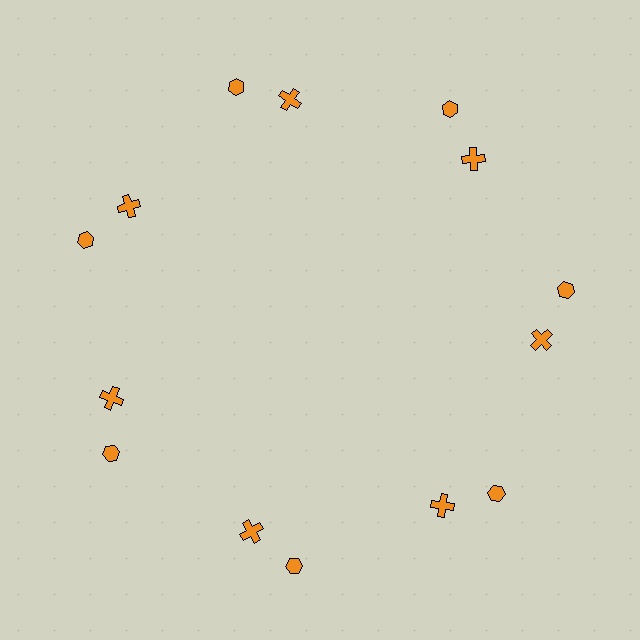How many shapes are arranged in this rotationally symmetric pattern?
There are 14 shapes, arranged in 7 groups of 2.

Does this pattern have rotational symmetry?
Yes, this pattern has 7-fold rotational symmetry. It looks the same after rotating 51 degrees around the center.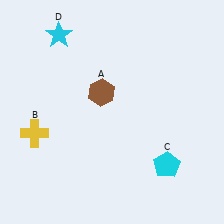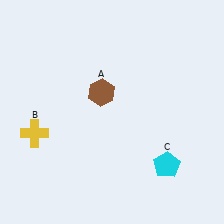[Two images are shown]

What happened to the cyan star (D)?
The cyan star (D) was removed in Image 2. It was in the top-left area of Image 1.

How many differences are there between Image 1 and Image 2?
There is 1 difference between the two images.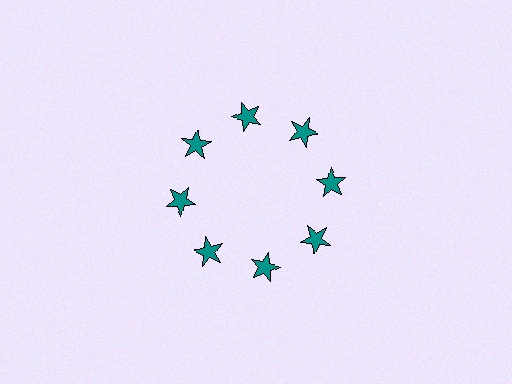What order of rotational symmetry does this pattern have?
This pattern has 8-fold rotational symmetry.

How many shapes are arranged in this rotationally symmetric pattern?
There are 8 shapes, arranged in 8 groups of 1.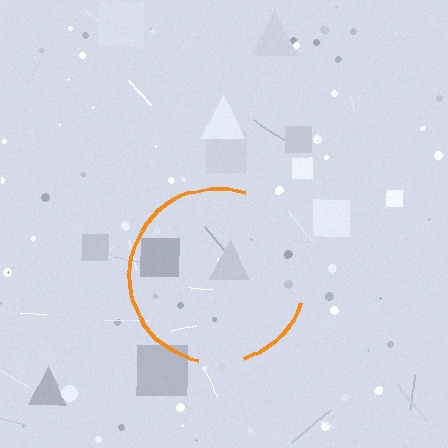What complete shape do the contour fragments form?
The contour fragments form a circle.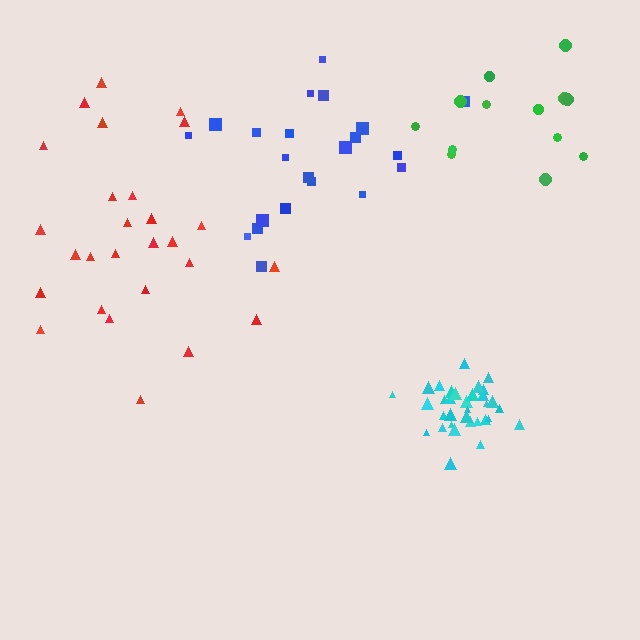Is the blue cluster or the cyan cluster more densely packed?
Cyan.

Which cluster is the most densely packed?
Cyan.